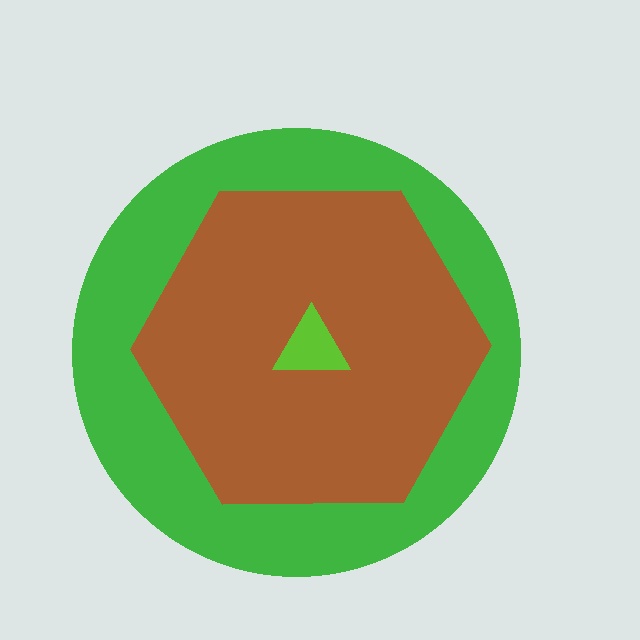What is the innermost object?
The lime triangle.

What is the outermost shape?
The green circle.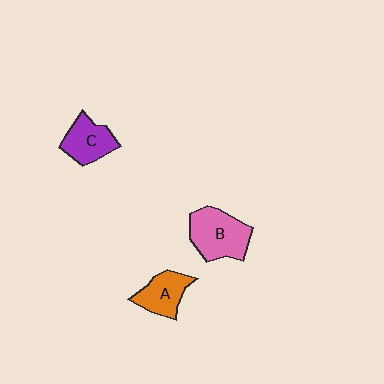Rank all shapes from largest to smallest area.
From largest to smallest: B (pink), C (purple), A (orange).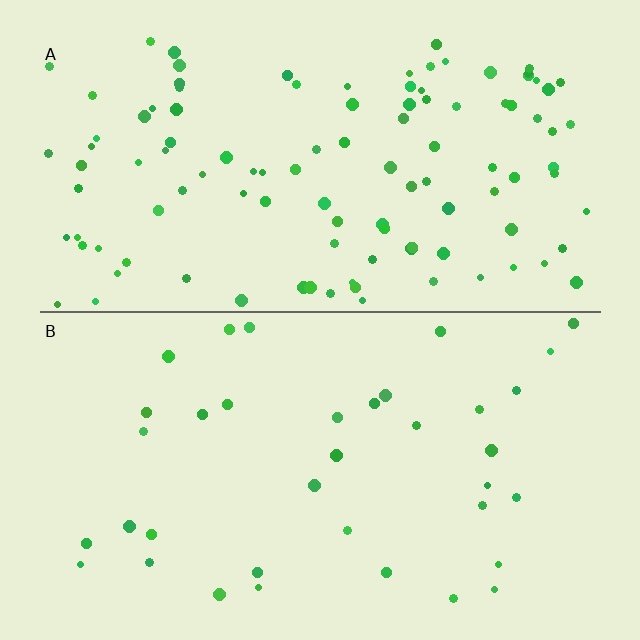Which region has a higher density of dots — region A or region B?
A (the top).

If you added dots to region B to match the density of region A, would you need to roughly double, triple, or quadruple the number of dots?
Approximately triple.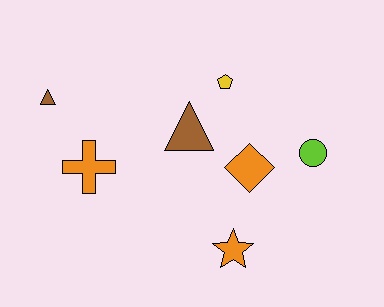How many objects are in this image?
There are 7 objects.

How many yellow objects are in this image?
There is 1 yellow object.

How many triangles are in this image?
There are 2 triangles.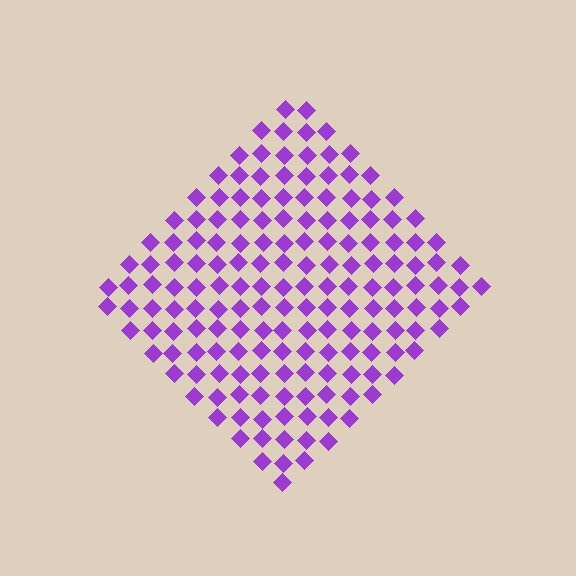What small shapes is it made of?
It is made of small diamonds.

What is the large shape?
The large shape is a diamond.